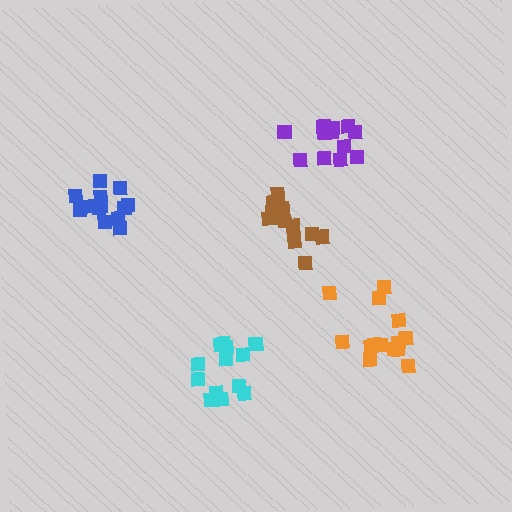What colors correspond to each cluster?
The clusters are colored: orange, brown, blue, cyan, purple.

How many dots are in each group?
Group 1: 14 dots, Group 2: 14 dots, Group 3: 13 dots, Group 4: 13 dots, Group 5: 12 dots (66 total).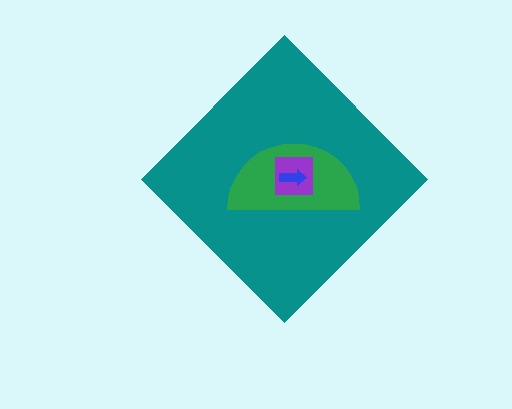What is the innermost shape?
The blue arrow.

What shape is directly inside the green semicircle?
The purple square.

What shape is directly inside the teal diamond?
The green semicircle.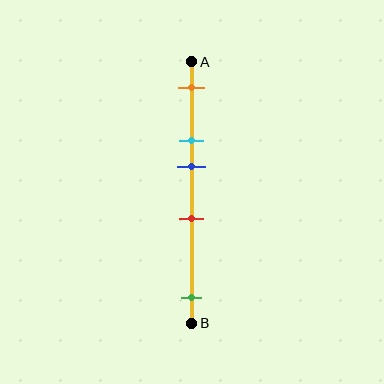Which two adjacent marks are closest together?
The cyan and blue marks are the closest adjacent pair.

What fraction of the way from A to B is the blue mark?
The blue mark is approximately 40% (0.4) of the way from A to B.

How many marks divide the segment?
There are 5 marks dividing the segment.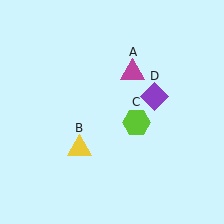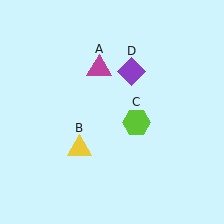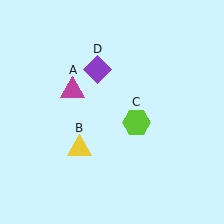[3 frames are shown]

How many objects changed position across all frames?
2 objects changed position: magenta triangle (object A), purple diamond (object D).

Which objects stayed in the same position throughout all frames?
Yellow triangle (object B) and lime hexagon (object C) remained stationary.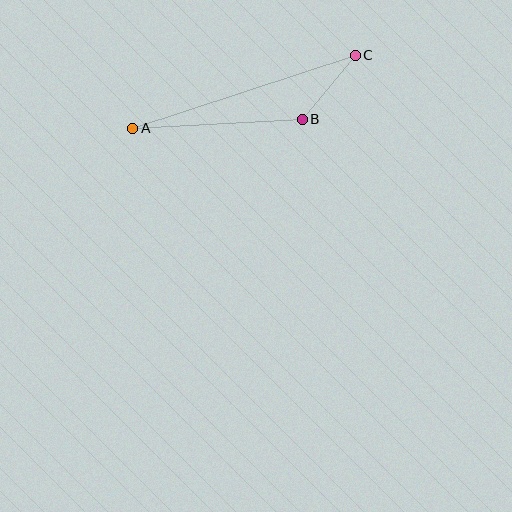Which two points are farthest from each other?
Points A and C are farthest from each other.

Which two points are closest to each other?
Points B and C are closest to each other.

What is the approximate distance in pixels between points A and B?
The distance between A and B is approximately 170 pixels.